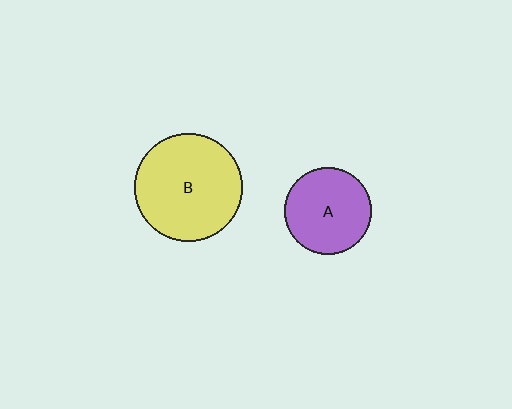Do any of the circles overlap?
No, none of the circles overlap.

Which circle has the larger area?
Circle B (yellow).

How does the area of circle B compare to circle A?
Approximately 1.5 times.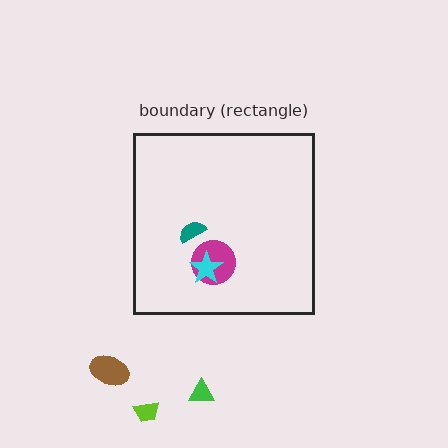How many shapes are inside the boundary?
3 inside, 3 outside.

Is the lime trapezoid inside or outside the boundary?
Outside.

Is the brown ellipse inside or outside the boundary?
Outside.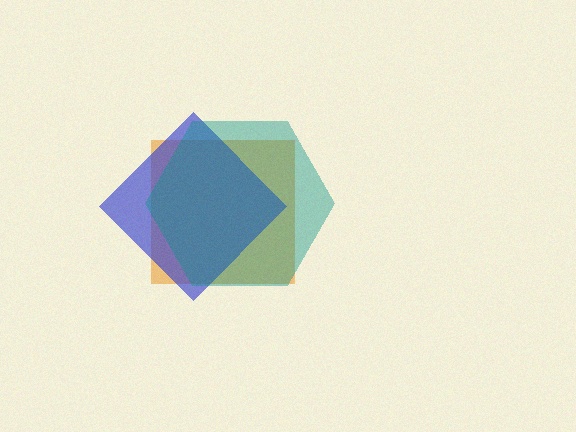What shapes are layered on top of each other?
The layered shapes are: an orange square, a blue diamond, a teal hexagon.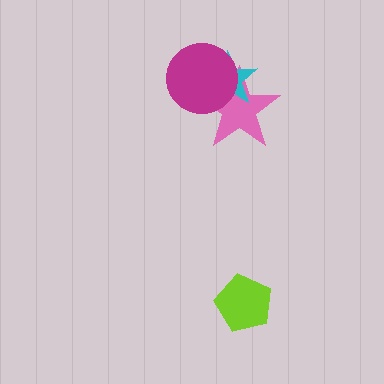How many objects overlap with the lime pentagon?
0 objects overlap with the lime pentagon.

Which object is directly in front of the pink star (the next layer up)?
The cyan star is directly in front of the pink star.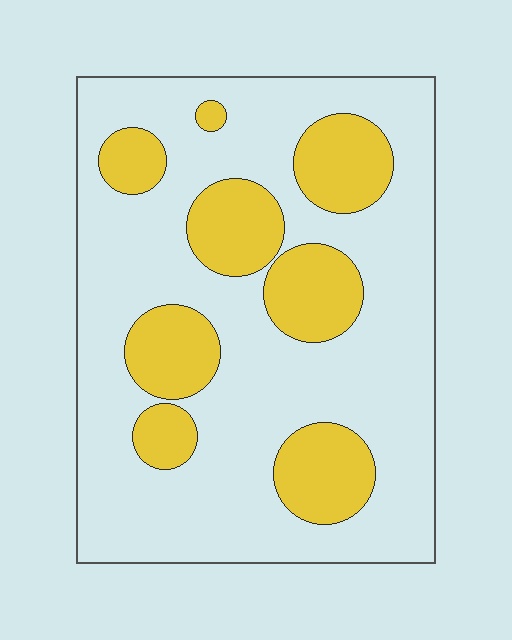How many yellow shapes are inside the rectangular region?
8.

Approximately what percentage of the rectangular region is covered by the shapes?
Approximately 25%.